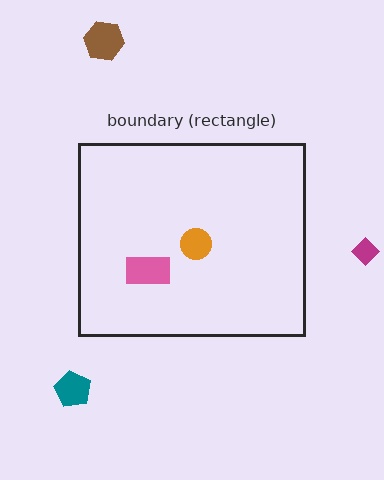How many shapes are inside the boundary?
2 inside, 3 outside.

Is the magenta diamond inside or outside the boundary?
Outside.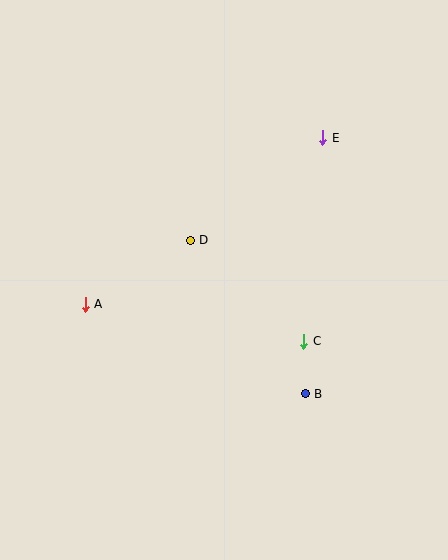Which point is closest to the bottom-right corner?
Point B is closest to the bottom-right corner.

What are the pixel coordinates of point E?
Point E is at (322, 138).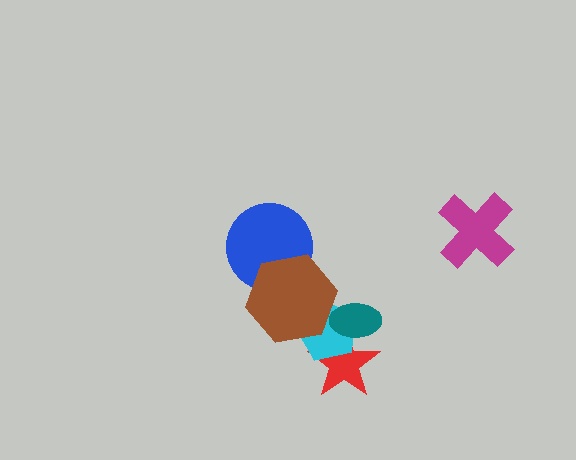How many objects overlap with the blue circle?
1 object overlaps with the blue circle.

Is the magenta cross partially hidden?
No, no other shape covers it.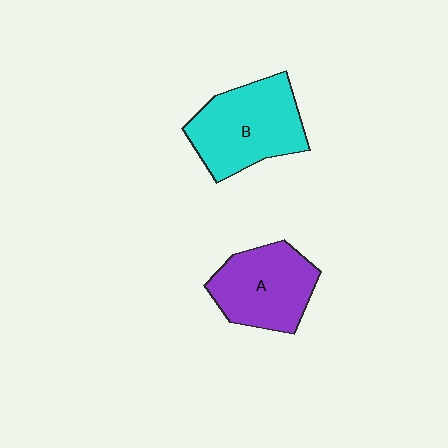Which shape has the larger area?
Shape B (cyan).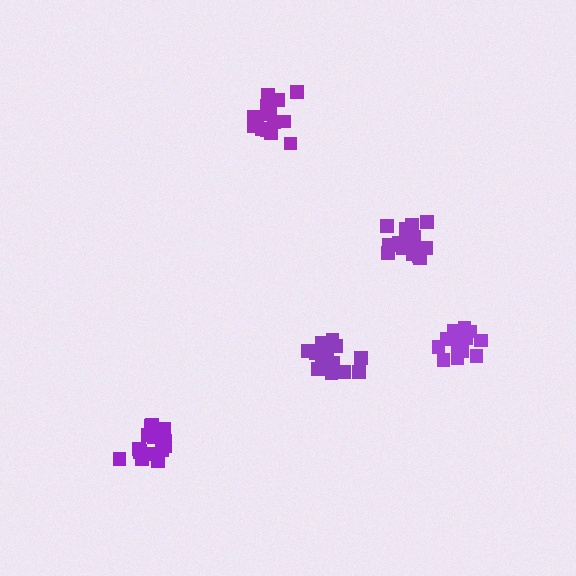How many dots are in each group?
Group 1: 14 dots, Group 2: 18 dots, Group 3: 16 dots, Group 4: 16 dots, Group 5: 15 dots (79 total).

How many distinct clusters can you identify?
There are 5 distinct clusters.